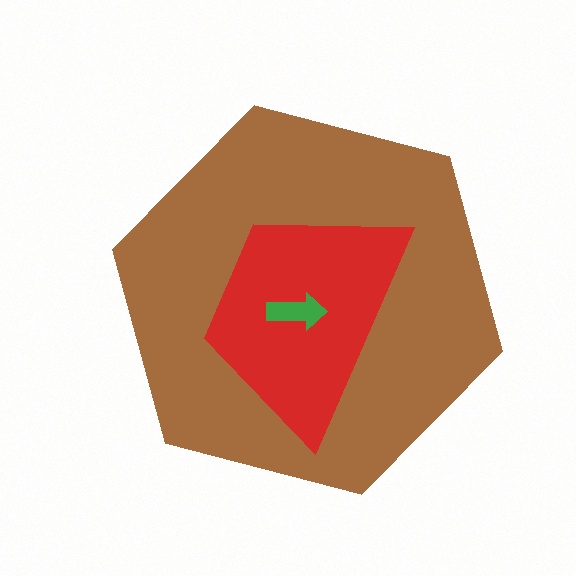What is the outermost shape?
The brown hexagon.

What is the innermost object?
The green arrow.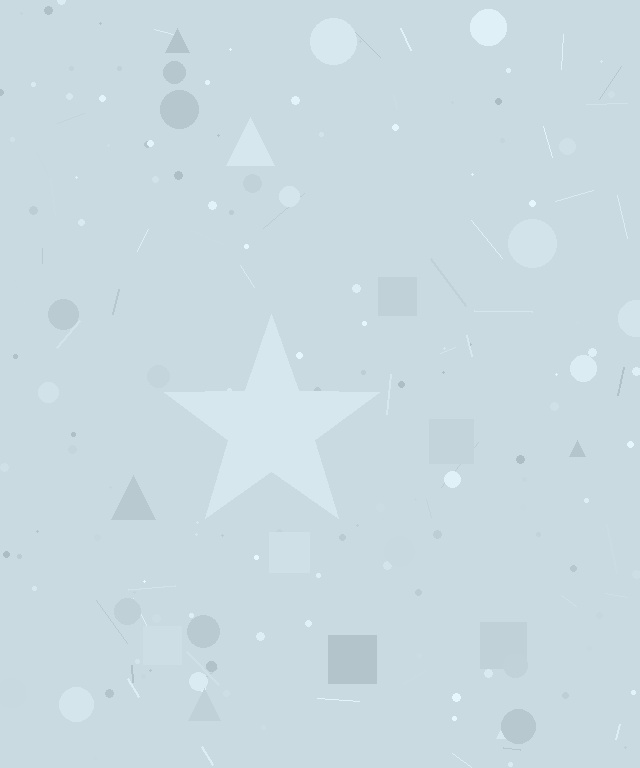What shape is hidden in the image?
A star is hidden in the image.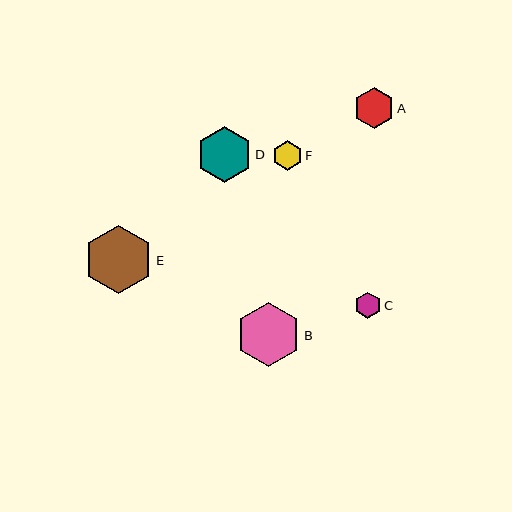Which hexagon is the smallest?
Hexagon C is the smallest with a size of approximately 26 pixels.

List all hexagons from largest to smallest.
From largest to smallest: E, B, D, A, F, C.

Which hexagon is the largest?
Hexagon E is the largest with a size of approximately 68 pixels.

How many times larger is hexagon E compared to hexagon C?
Hexagon E is approximately 2.6 times the size of hexagon C.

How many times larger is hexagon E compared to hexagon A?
Hexagon E is approximately 1.7 times the size of hexagon A.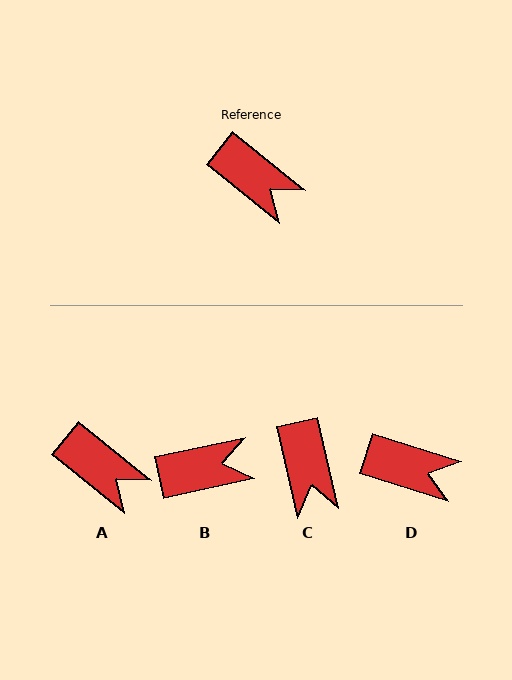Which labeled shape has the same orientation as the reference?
A.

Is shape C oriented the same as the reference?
No, it is off by about 37 degrees.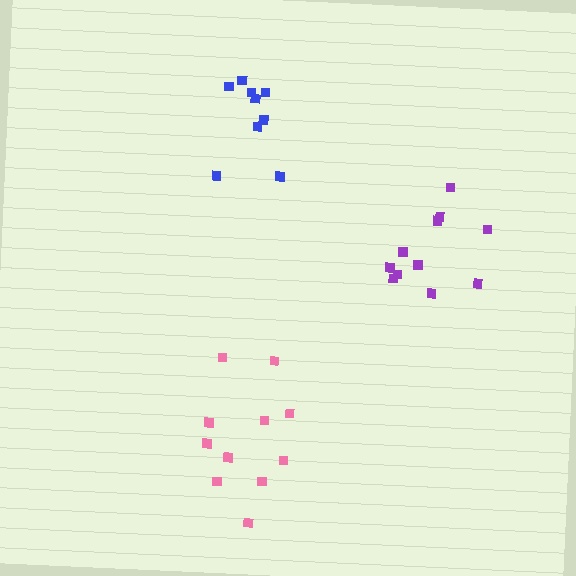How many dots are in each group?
Group 1: 11 dots, Group 2: 9 dots, Group 3: 11 dots (31 total).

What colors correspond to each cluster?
The clusters are colored: purple, blue, pink.